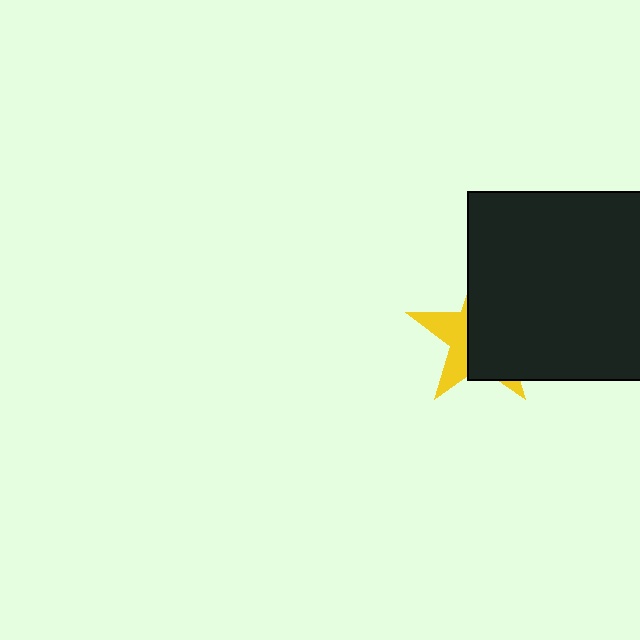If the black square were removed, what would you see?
You would see the complete yellow star.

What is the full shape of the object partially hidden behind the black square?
The partially hidden object is a yellow star.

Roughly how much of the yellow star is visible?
A small part of it is visible (roughly 36%).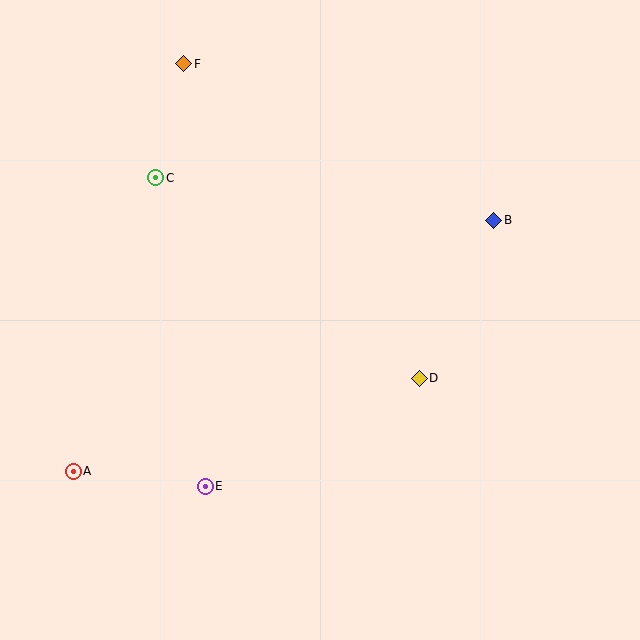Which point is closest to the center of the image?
Point D at (419, 378) is closest to the center.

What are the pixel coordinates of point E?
Point E is at (205, 486).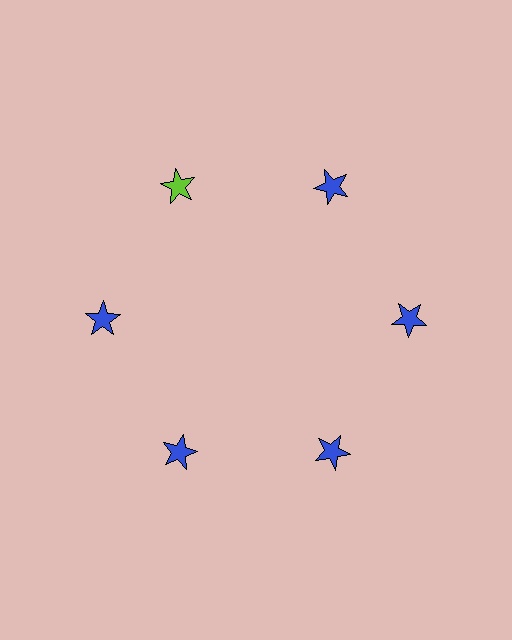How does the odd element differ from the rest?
It has a different color: lime instead of blue.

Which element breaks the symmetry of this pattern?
The lime star at roughly the 11 o'clock position breaks the symmetry. All other shapes are blue stars.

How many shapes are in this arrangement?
There are 6 shapes arranged in a ring pattern.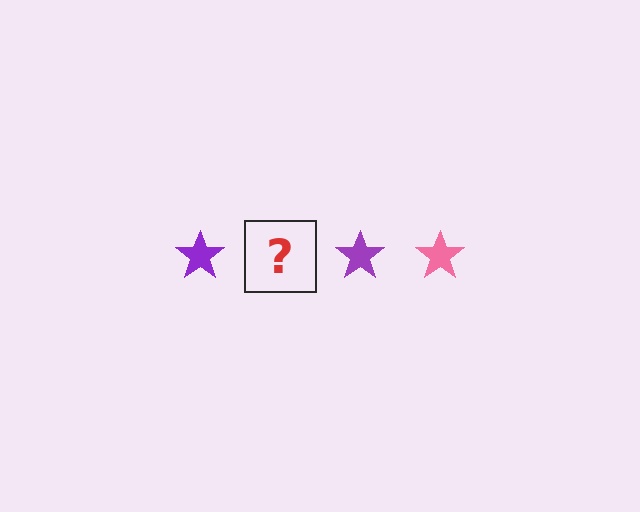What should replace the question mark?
The question mark should be replaced with a pink star.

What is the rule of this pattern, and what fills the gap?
The rule is that the pattern cycles through purple, pink stars. The gap should be filled with a pink star.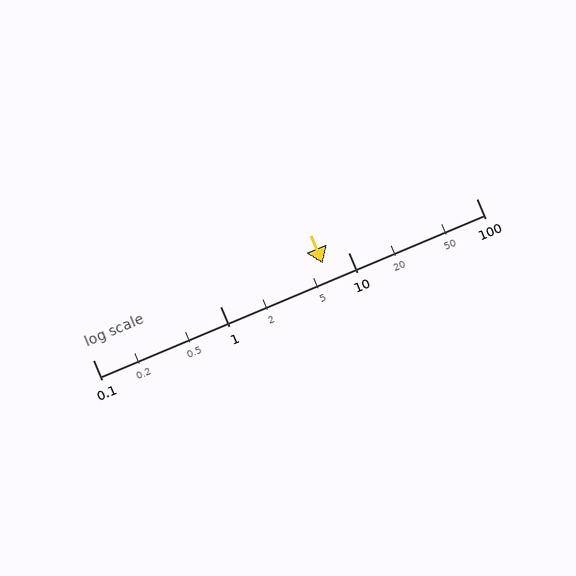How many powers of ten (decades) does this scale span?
The scale spans 3 decades, from 0.1 to 100.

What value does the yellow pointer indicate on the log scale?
The pointer indicates approximately 6.3.